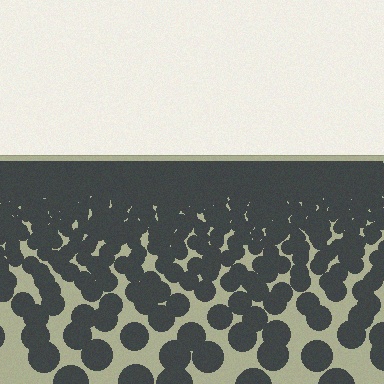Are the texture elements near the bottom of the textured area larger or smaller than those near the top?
Larger. Near the bottom, elements are closer to the viewer and appear at a bigger on-screen size.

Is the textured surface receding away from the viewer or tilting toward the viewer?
The surface is receding away from the viewer. Texture elements get smaller and denser toward the top.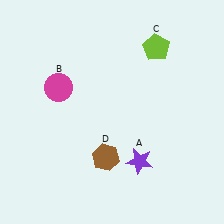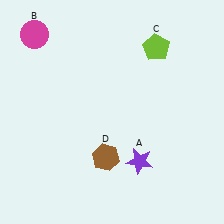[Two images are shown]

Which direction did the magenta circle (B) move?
The magenta circle (B) moved up.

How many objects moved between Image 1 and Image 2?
1 object moved between the two images.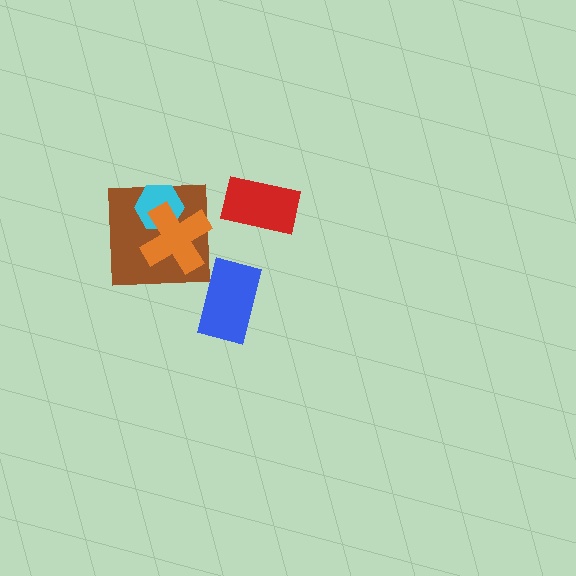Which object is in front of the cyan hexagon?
The orange cross is in front of the cyan hexagon.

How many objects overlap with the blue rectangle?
0 objects overlap with the blue rectangle.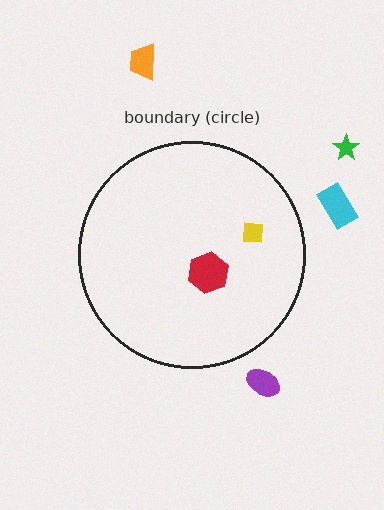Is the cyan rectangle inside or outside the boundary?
Outside.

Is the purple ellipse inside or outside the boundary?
Outside.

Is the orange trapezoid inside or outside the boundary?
Outside.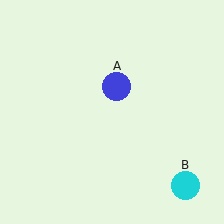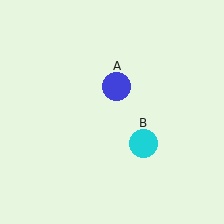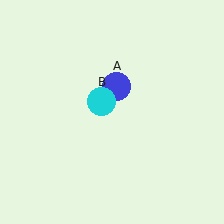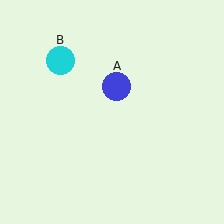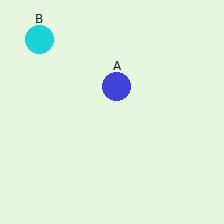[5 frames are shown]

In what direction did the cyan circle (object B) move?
The cyan circle (object B) moved up and to the left.